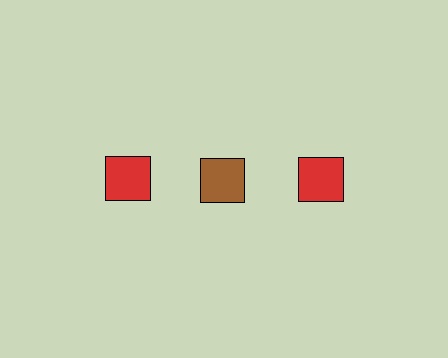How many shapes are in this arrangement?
There are 3 shapes arranged in a grid pattern.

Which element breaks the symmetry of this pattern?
The brown square in the top row, second from left column breaks the symmetry. All other shapes are red squares.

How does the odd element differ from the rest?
It has a different color: brown instead of red.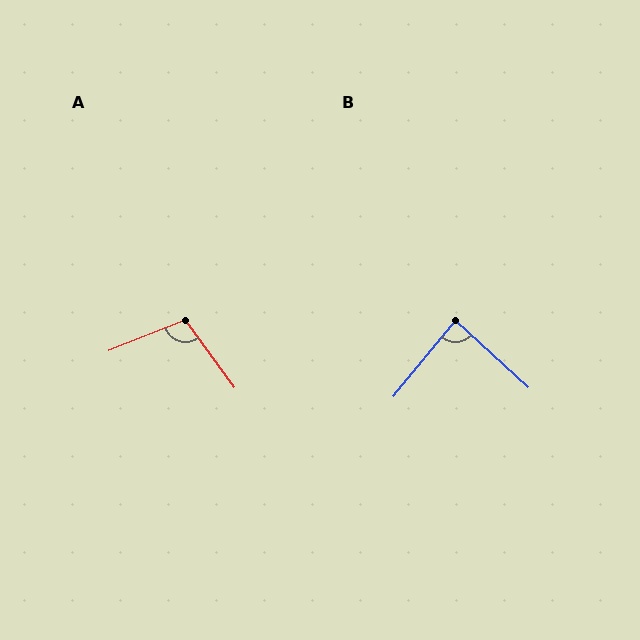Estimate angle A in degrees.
Approximately 105 degrees.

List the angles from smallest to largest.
B (87°), A (105°).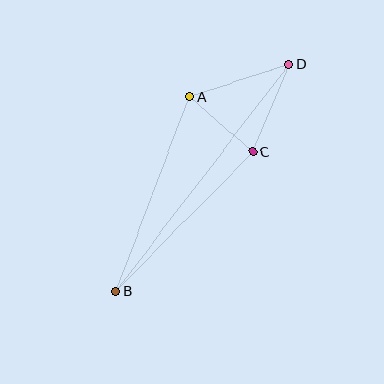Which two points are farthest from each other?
Points B and D are farthest from each other.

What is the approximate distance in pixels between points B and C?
The distance between B and C is approximately 195 pixels.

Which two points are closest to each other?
Points A and C are closest to each other.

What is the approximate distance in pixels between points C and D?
The distance between C and D is approximately 96 pixels.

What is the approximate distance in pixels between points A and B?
The distance between A and B is approximately 208 pixels.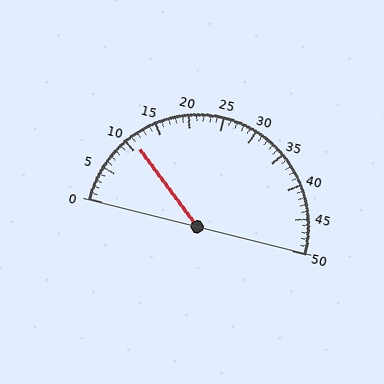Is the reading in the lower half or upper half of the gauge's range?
The reading is in the lower half of the range (0 to 50).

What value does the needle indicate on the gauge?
The needle indicates approximately 11.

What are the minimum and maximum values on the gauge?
The gauge ranges from 0 to 50.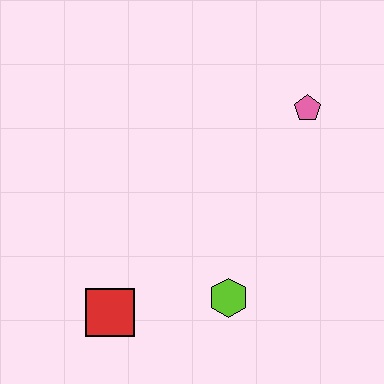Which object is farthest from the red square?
The pink pentagon is farthest from the red square.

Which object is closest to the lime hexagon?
The red square is closest to the lime hexagon.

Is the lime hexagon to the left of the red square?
No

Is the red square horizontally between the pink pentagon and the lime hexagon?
No